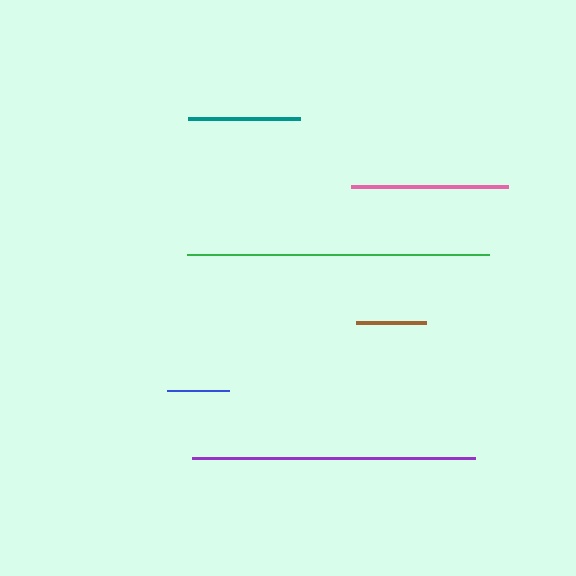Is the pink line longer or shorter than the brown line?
The pink line is longer than the brown line.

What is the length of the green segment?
The green segment is approximately 303 pixels long.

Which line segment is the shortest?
The blue line is the shortest at approximately 62 pixels.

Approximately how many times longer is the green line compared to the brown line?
The green line is approximately 4.3 times the length of the brown line.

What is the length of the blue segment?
The blue segment is approximately 62 pixels long.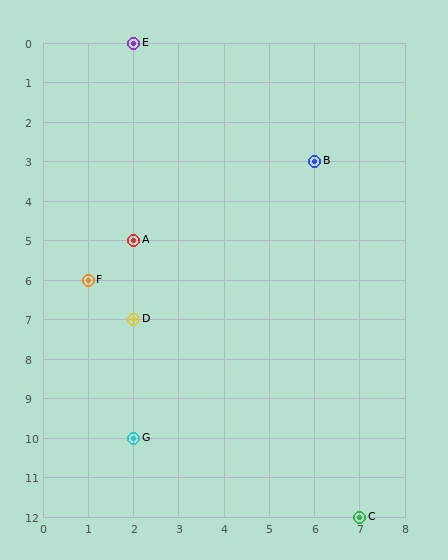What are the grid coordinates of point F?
Point F is at grid coordinates (1, 6).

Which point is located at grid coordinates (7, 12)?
Point C is at (7, 12).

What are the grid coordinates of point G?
Point G is at grid coordinates (2, 10).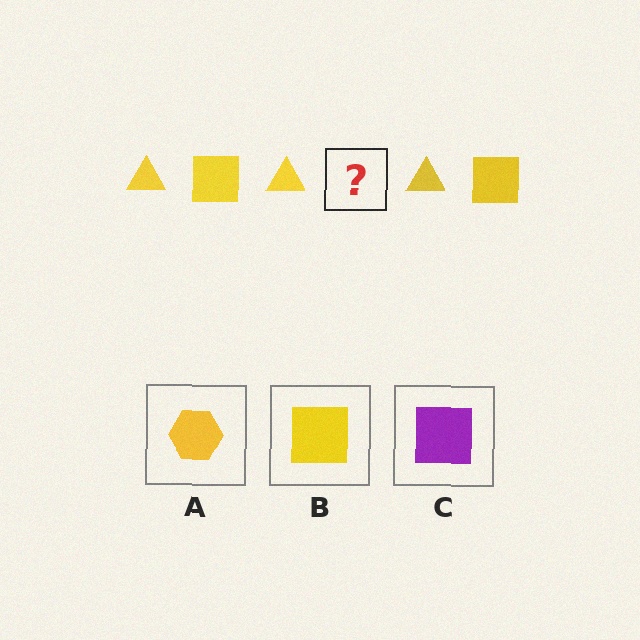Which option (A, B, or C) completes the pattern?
B.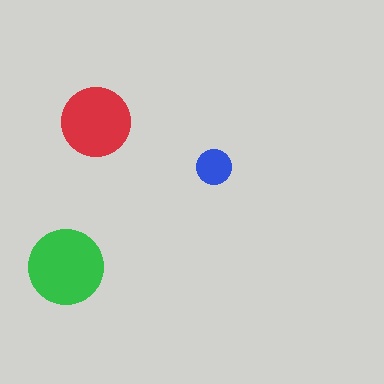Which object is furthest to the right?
The blue circle is rightmost.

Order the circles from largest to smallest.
the green one, the red one, the blue one.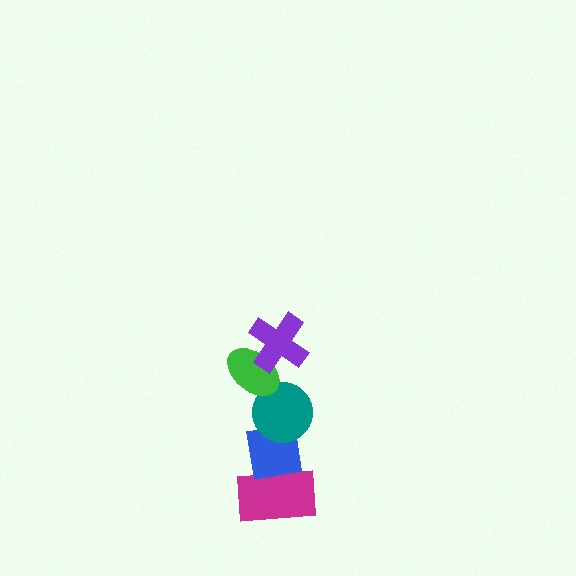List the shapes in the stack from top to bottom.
From top to bottom: the purple cross, the green ellipse, the teal circle, the blue square, the magenta rectangle.